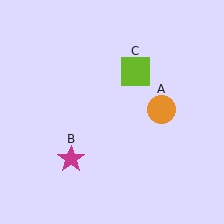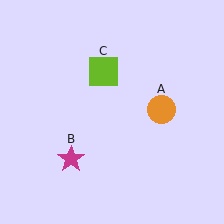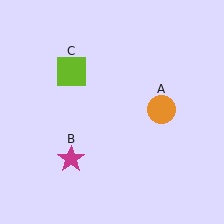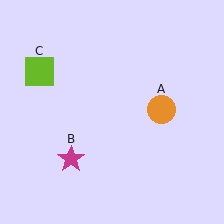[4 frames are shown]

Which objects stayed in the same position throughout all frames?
Orange circle (object A) and magenta star (object B) remained stationary.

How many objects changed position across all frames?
1 object changed position: lime square (object C).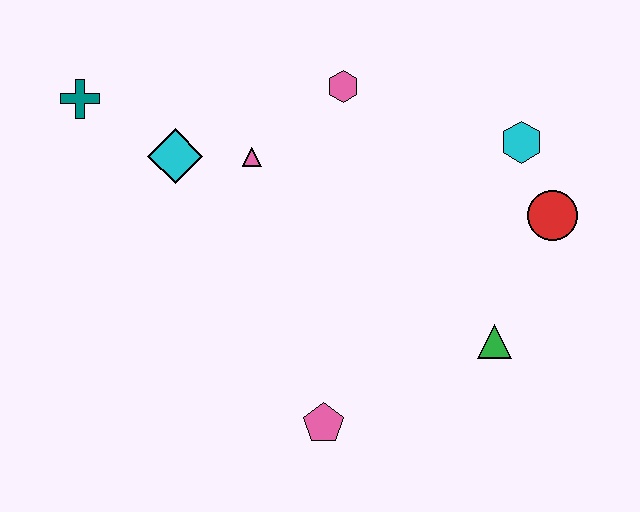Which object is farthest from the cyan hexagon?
The teal cross is farthest from the cyan hexagon.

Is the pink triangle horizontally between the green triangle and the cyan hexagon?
No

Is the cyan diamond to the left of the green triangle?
Yes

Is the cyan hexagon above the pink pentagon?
Yes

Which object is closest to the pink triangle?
The cyan diamond is closest to the pink triangle.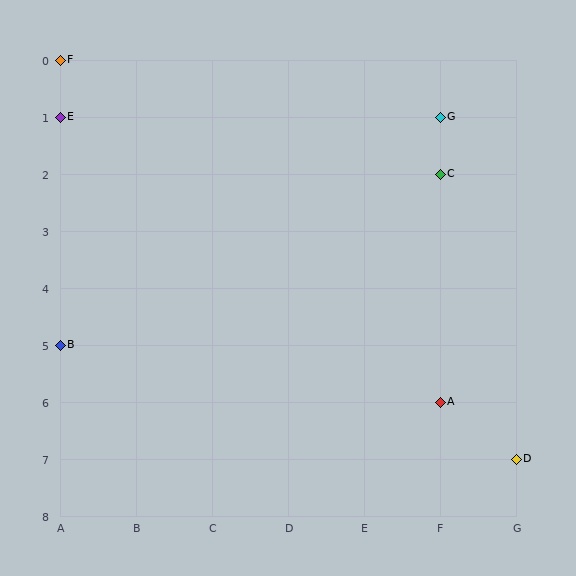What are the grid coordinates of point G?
Point G is at grid coordinates (F, 1).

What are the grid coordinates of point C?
Point C is at grid coordinates (F, 2).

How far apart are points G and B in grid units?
Points G and B are 5 columns and 4 rows apart (about 6.4 grid units diagonally).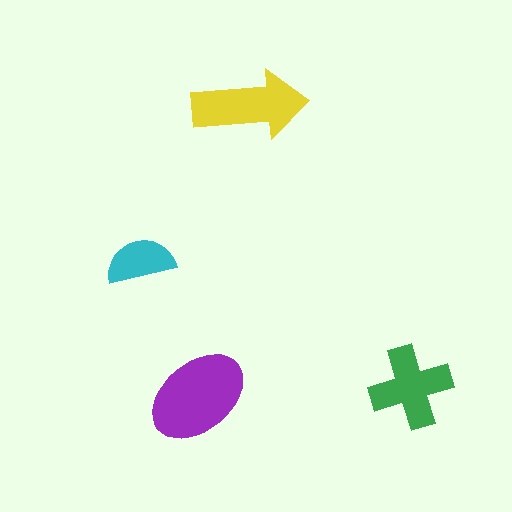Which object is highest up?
The yellow arrow is topmost.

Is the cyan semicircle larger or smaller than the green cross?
Smaller.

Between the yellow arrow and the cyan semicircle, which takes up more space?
The yellow arrow.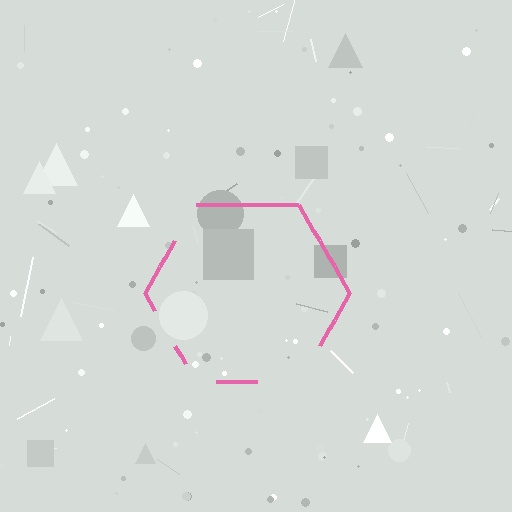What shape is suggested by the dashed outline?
The dashed outline suggests a hexagon.